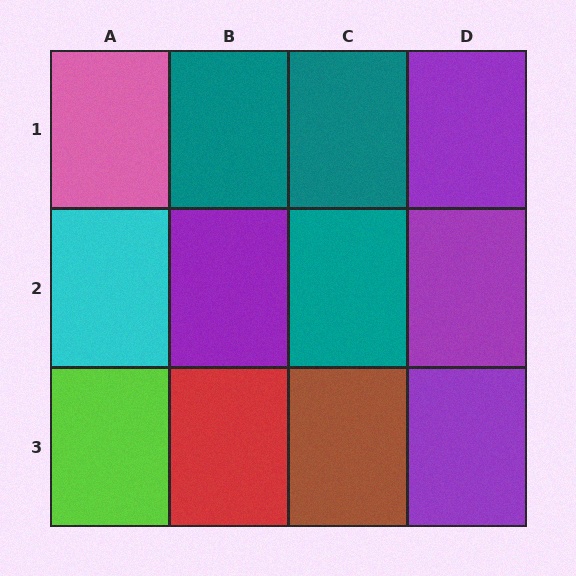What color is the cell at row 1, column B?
Teal.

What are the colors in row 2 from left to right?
Cyan, purple, teal, purple.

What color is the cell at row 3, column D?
Purple.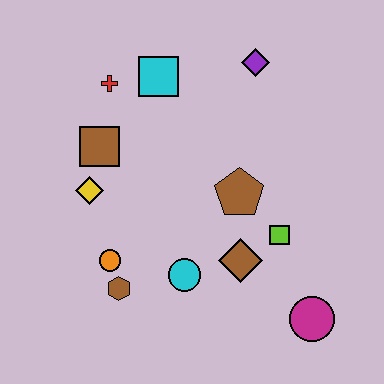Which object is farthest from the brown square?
The magenta circle is farthest from the brown square.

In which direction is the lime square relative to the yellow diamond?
The lime square is to the right of the yellow diamond.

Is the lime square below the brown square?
Yes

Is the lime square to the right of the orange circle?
Yes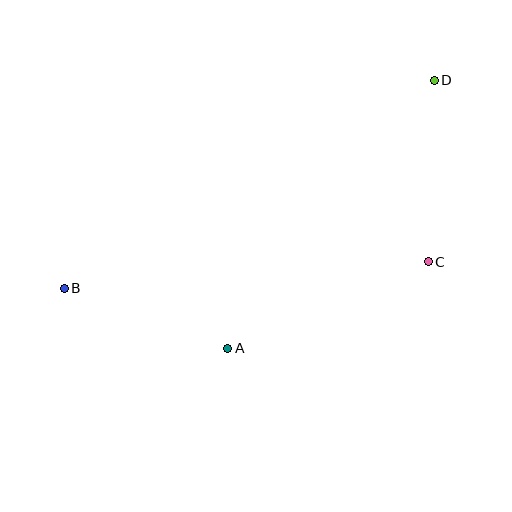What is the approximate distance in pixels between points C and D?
The distance between C and D is approximately 182 pixels.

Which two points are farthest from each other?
Points B and D are farthest from each other.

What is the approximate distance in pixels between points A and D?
The distance between A and D is approximately 338 pixels.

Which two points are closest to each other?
Points A and B are closest to each other.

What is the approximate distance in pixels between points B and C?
The distance between B and C is approximately 365 pixels.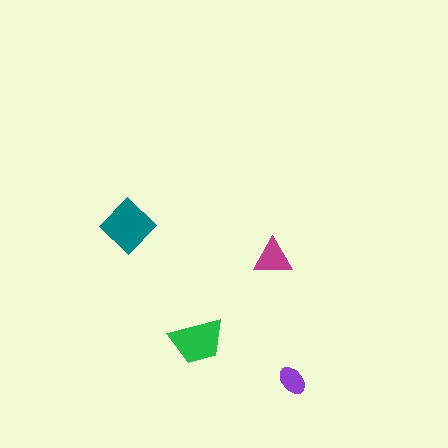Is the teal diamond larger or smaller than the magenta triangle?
Larger.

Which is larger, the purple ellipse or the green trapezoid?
The green trapezoid.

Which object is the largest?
The teal diamond.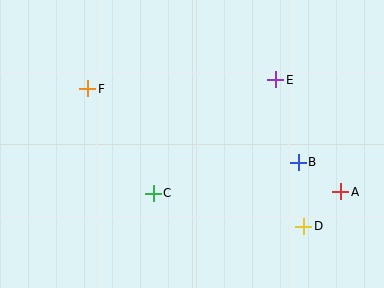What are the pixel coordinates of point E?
Point E is at (276, 80).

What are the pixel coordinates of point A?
Point A is at (340, 192).